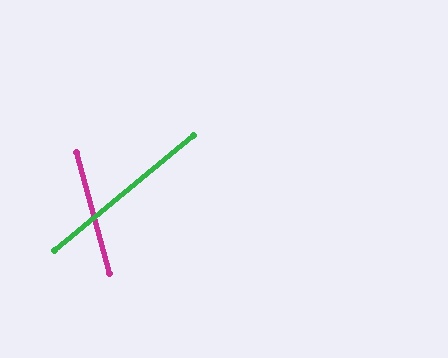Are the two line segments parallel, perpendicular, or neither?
Neither parallel nor perpendicular — they differ by about 66°.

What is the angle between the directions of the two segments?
Approximately 66 degrees.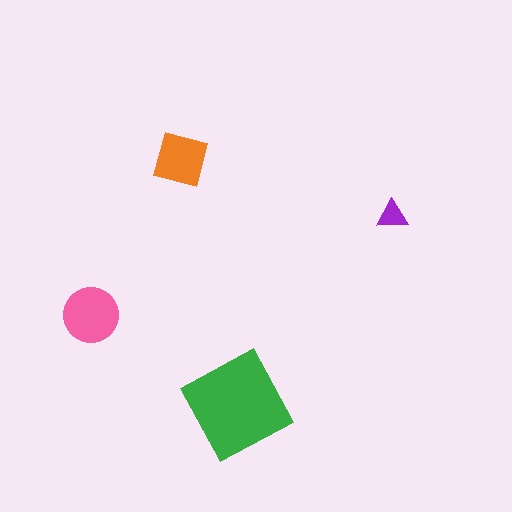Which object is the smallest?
The purple triangle.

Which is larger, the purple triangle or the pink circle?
The pink circle.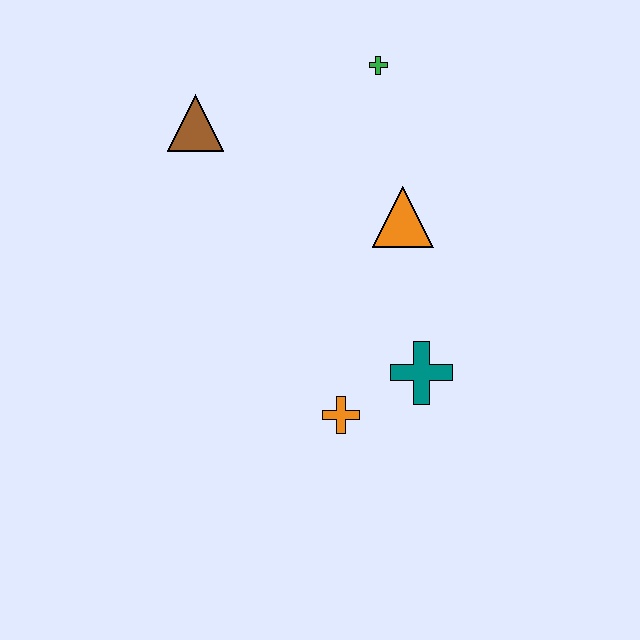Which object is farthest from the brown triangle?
The teal cross is farthest from the brown triangle.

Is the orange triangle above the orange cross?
Yes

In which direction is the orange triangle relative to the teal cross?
The orange triangle is above the teal cross.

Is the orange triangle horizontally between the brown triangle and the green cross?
No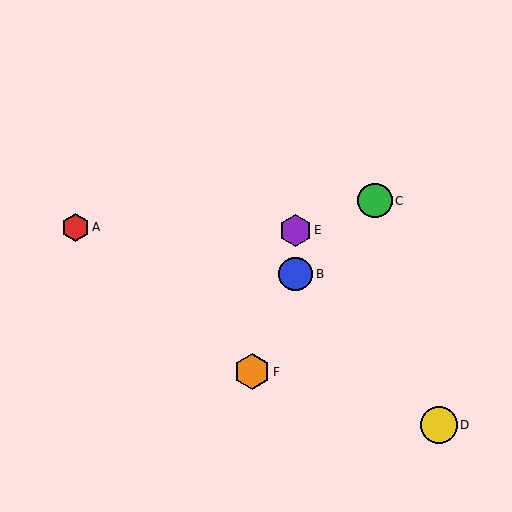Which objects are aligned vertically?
Objects B, E are aligned vertically.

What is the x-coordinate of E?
Object E is at x≈296.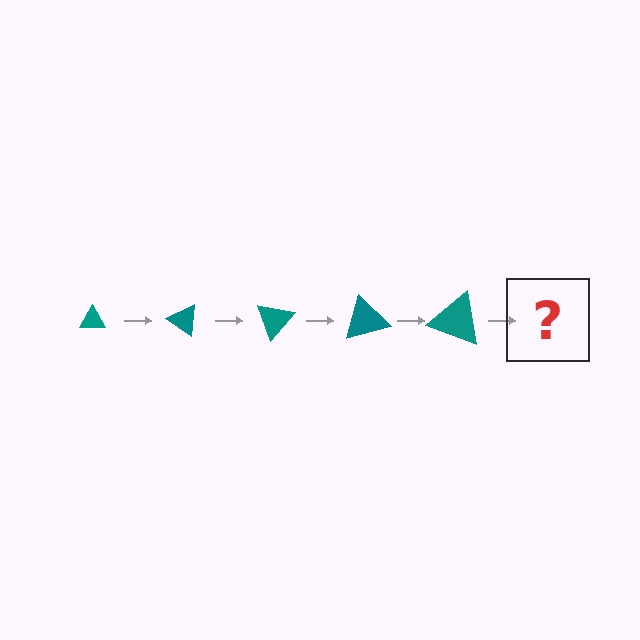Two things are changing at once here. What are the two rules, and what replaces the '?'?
The two rules are that the triangle grows larger each step and it rotates 35 degrees each step. The '?' should be a triangle, larger than the previous one and rotated 175 degrees from the start.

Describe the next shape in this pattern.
It should be a triangle, larger than the previous one and rotated 175 degrees from the start.